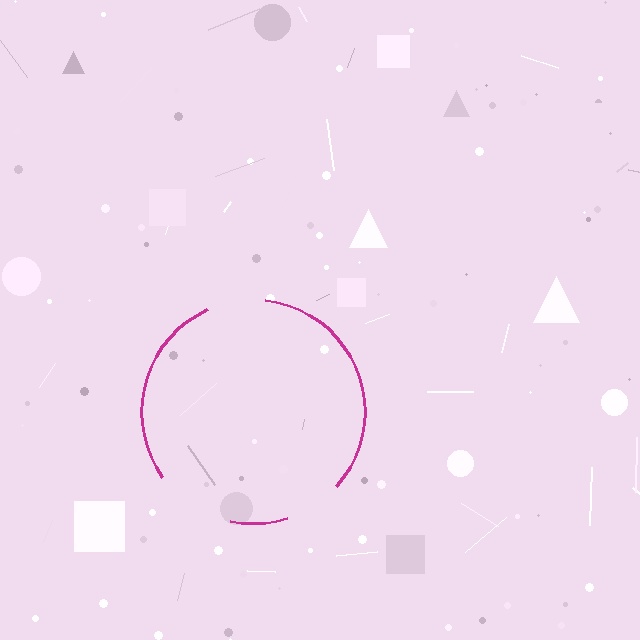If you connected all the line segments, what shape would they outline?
They would outline a circle.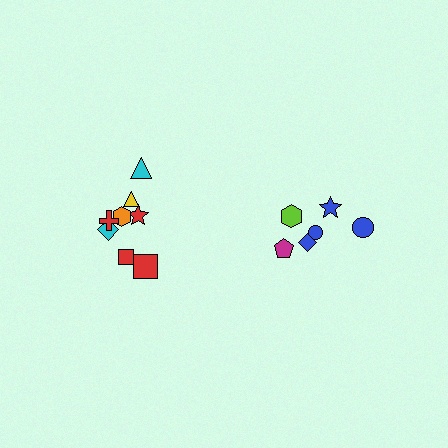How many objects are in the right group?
There are 6 objects.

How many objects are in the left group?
There are 8 objects.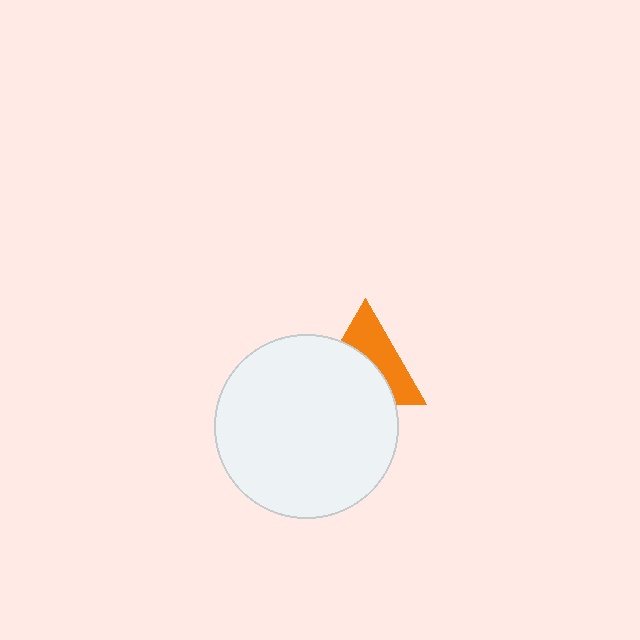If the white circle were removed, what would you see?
You would see the complete orange triangle.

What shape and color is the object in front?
The object in front is a white circle.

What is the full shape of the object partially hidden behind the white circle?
The partially hidden object is an orange triangle.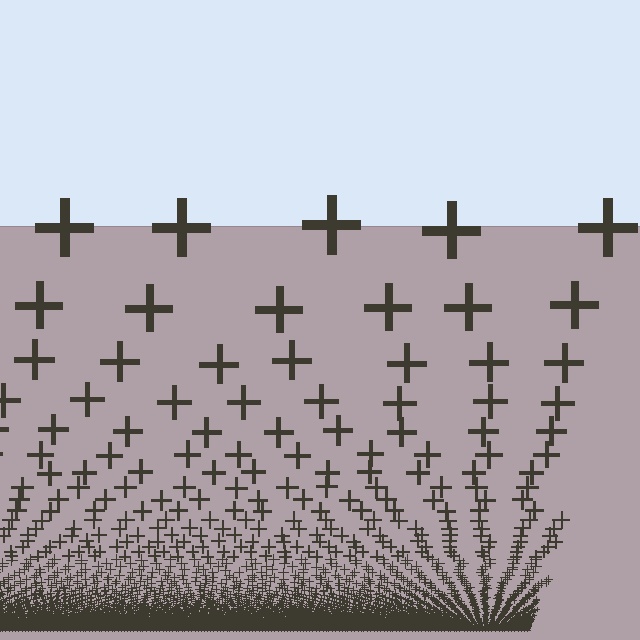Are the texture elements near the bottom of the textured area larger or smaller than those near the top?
Smaller. The gradient is inverted — elements near the bottom are smaller and denser.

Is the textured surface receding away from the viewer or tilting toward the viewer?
The surface appears to tilt toward the viewer. Texture elements get larger and sparser toward the top.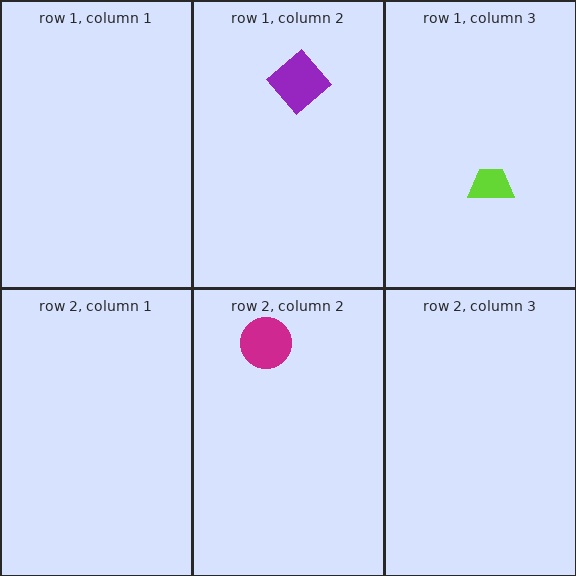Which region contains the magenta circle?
The row 2, column 2 region.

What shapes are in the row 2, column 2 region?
The magenta circle.